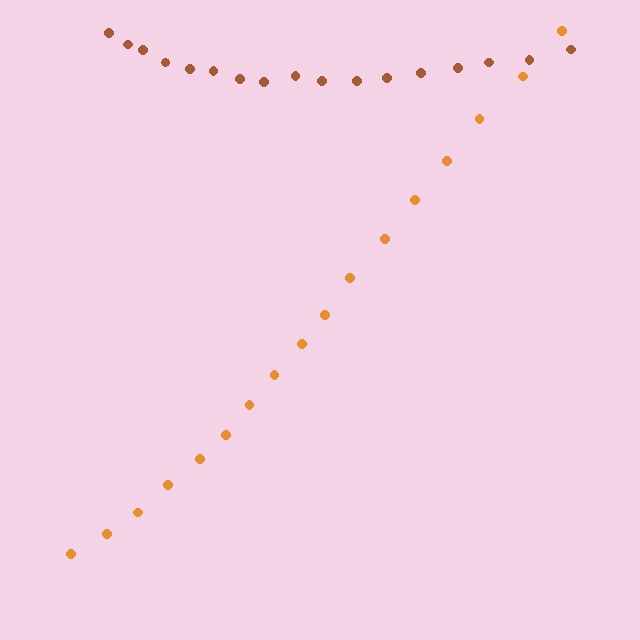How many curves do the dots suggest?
There are 2 distinct paths.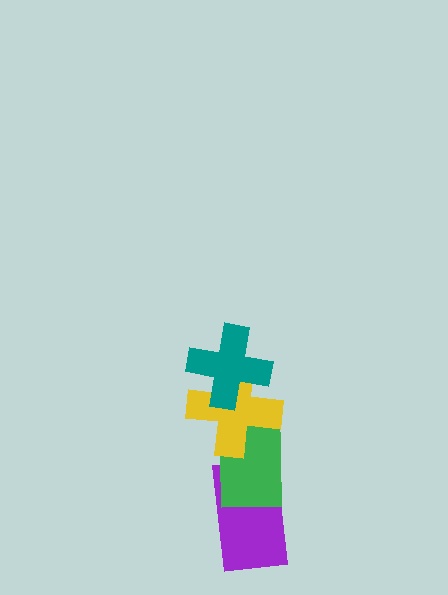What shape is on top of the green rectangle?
The yellow cross is on top of the green rectangle.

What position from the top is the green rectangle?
The green rectangle is 3rd from the top.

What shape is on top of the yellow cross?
The teal cross is on top of the yellow cross.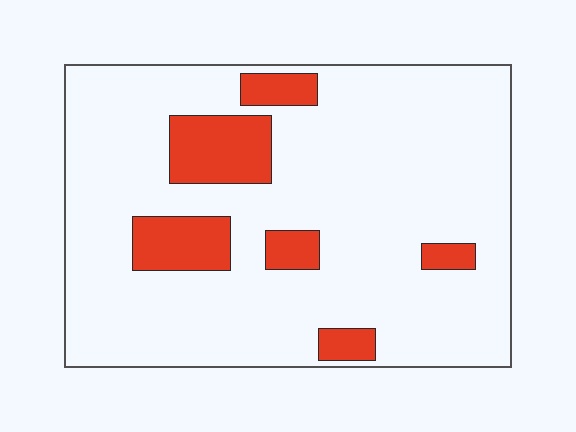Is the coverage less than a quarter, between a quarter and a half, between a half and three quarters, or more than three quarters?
Less than a quarter.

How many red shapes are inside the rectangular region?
6.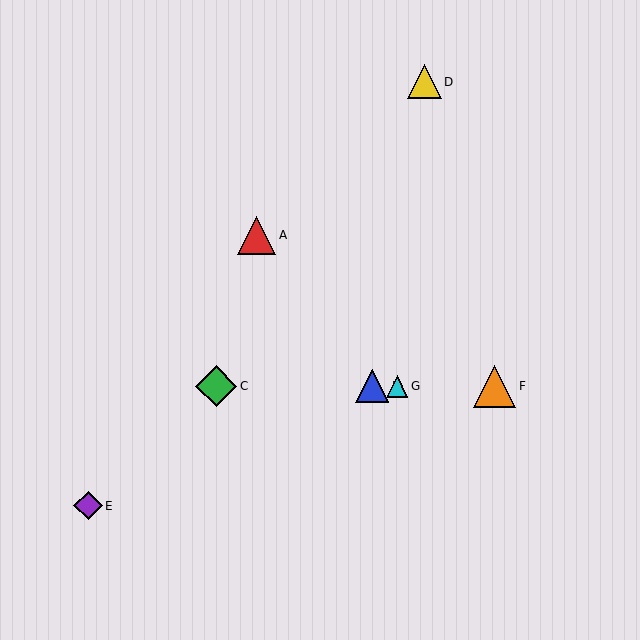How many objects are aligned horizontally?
4 objects (B, C, F, G) are aligned horizontally.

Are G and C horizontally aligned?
Yes, both are at y≈386.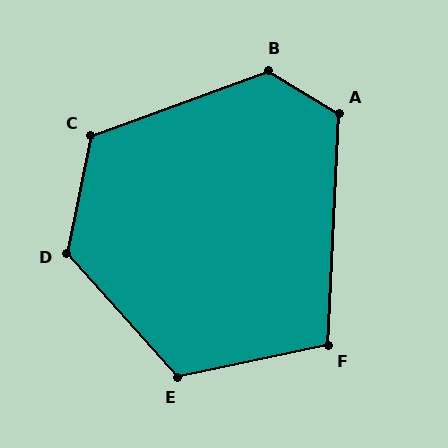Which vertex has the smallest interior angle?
F, at approximately 105 degrees.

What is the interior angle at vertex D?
Approximately 127 degrees (obtuse).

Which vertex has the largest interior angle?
B, at approximately 129 degrees.